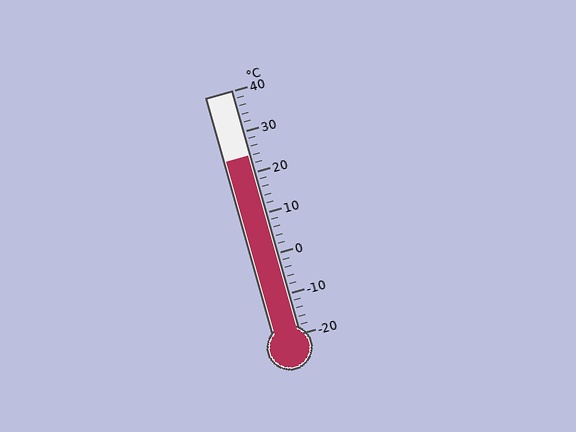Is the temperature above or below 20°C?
The temperature is above 20°C.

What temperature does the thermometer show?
The thermometer shows approximately 24°C.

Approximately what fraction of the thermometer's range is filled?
The thermometer is filled to approximately 75% of its range.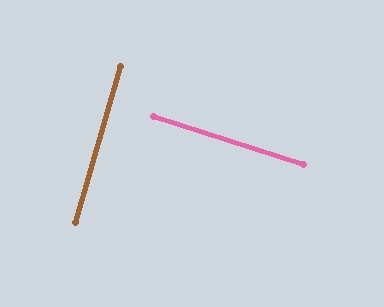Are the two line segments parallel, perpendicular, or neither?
Perpendicular — they meet at approximately 88°.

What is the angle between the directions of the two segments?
Approximately 88 degrees.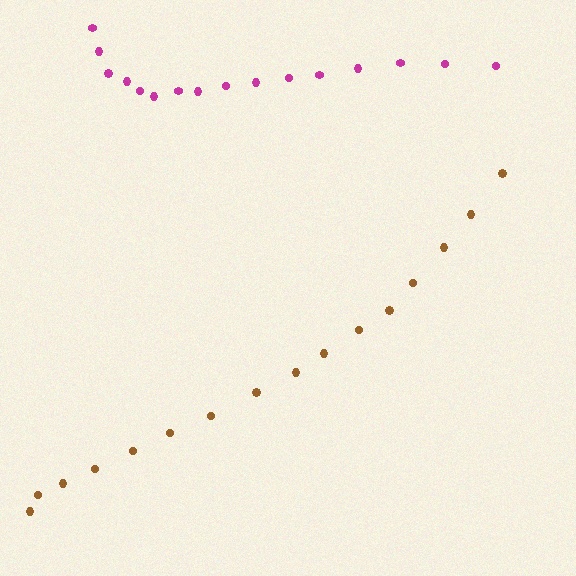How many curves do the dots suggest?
There are 2 distinct paths.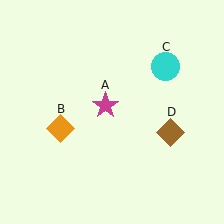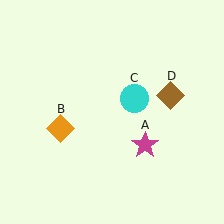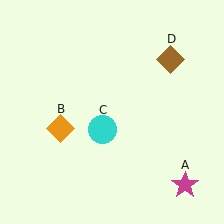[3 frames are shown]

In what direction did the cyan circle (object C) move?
The cyan circle (object C) moved down and to the left.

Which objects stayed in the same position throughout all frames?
Orange diamond (object B) remained stationary.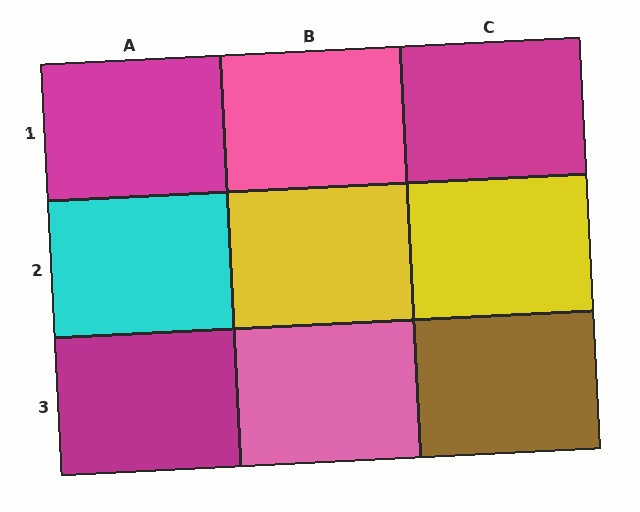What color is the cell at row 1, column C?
Magenta.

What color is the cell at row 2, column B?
Yellow.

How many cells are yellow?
2 cells are yellow.